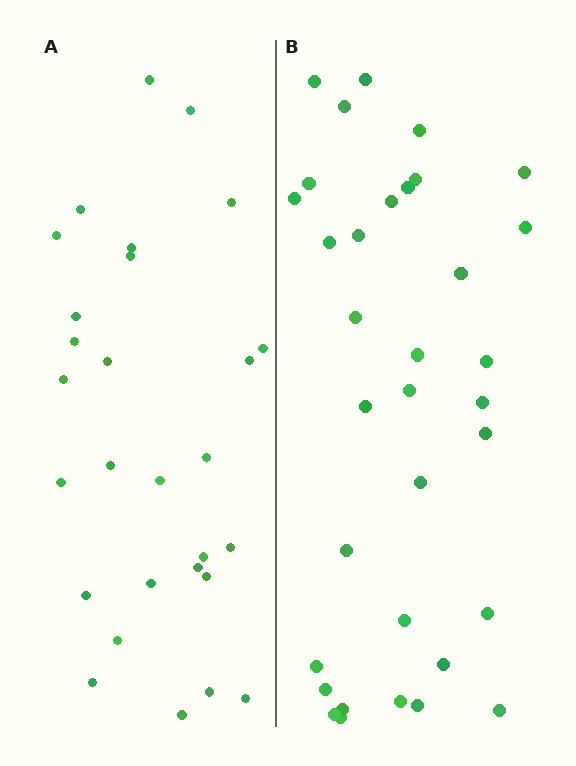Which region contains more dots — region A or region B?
Region B (the right region) has more dots.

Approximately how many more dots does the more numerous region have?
Region B has about 6 more dots than region A.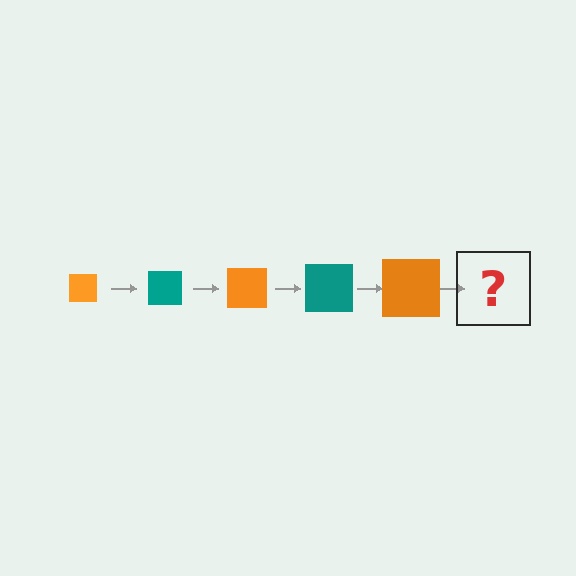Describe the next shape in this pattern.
It should be a teal square, larger than the previous one.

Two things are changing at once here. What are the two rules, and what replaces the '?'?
The two rules are that the square grows larger each step and the color cycles through orange and teal. The '?' should be a teal square, larger than the previous one.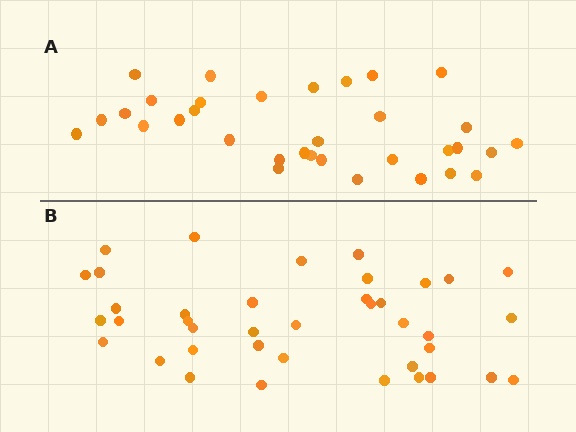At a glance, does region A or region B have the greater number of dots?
Region B (the bottom region) has more dots.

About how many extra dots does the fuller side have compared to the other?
Region B has about 6 more dots than region A.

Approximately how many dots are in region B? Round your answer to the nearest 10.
About 40 dots. (The exact count is 39, which rounds to 40.)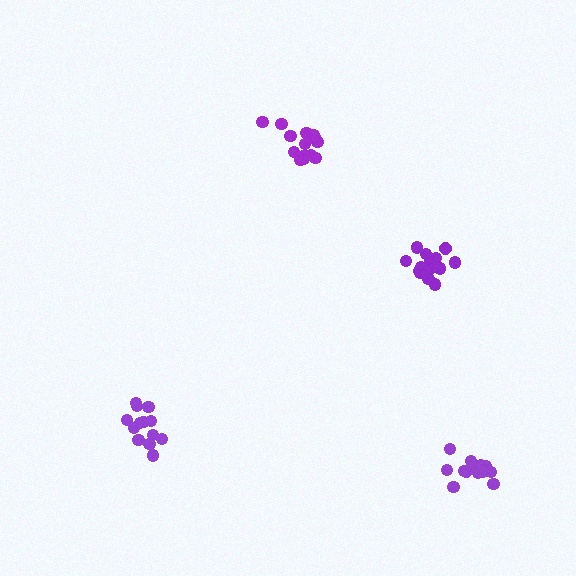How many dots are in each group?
Group 1: 14 dots, Group 2: 13 dots, Group 3: 15 dots, Group 4: 16 dots (58 total).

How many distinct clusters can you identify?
There are 4 distinct clusters.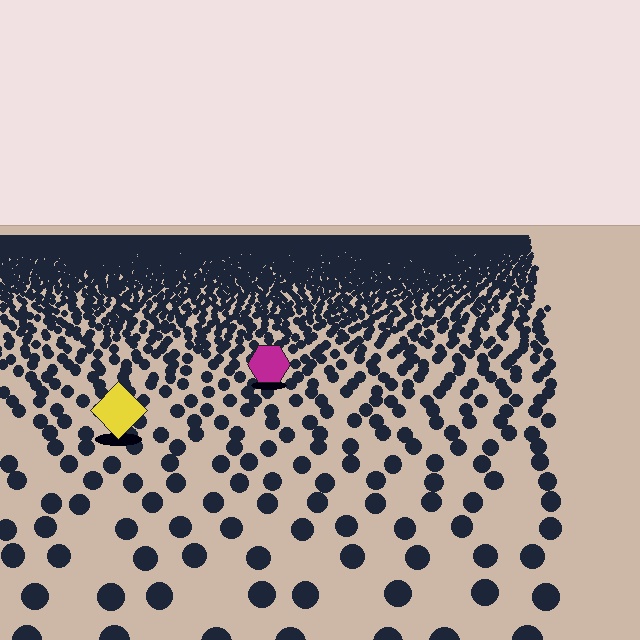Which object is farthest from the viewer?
The magenta hexagon is farthest from the viewer. It appears smaller and the ground texture around it is denser.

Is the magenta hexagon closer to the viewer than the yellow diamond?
No. The yellow diamond is closer — you can tell from the texture gradient: the ground texture is coarser near it.